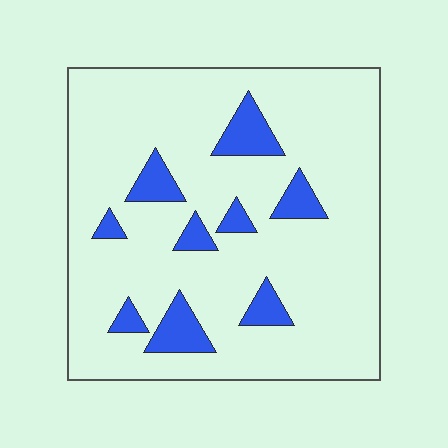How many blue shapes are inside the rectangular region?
9.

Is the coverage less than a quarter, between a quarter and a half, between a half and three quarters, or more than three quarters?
Less than a quarter.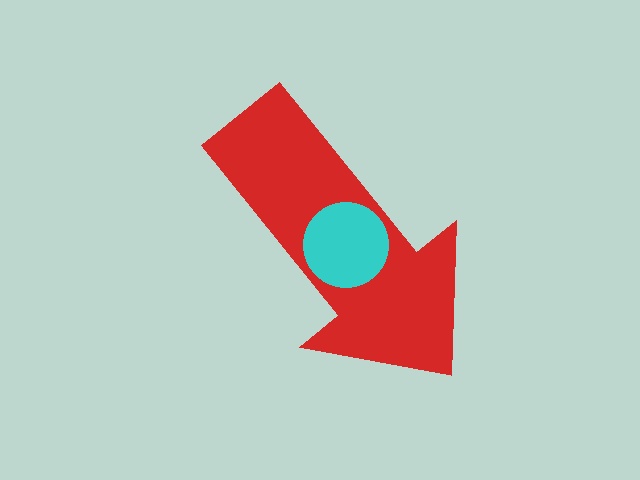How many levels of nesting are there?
2.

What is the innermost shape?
The cyan circle.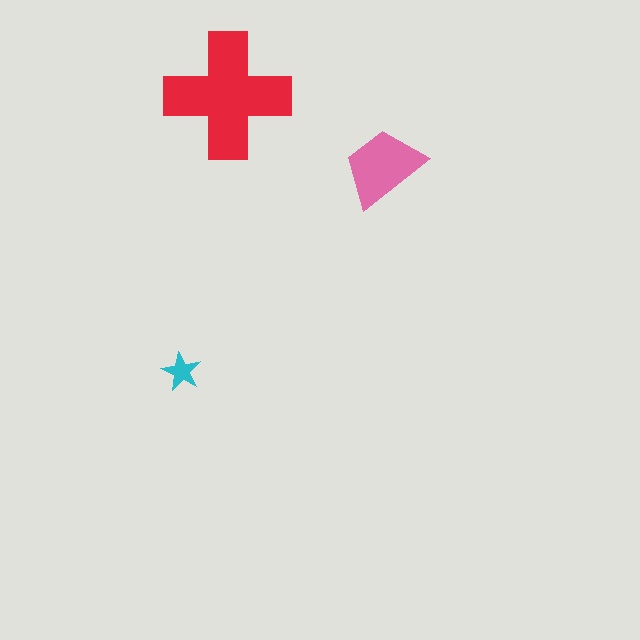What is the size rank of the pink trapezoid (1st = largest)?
2nd.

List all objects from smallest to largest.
The cyan star, the pink trapezoid, the red cross.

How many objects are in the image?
There are 3 objects in the image.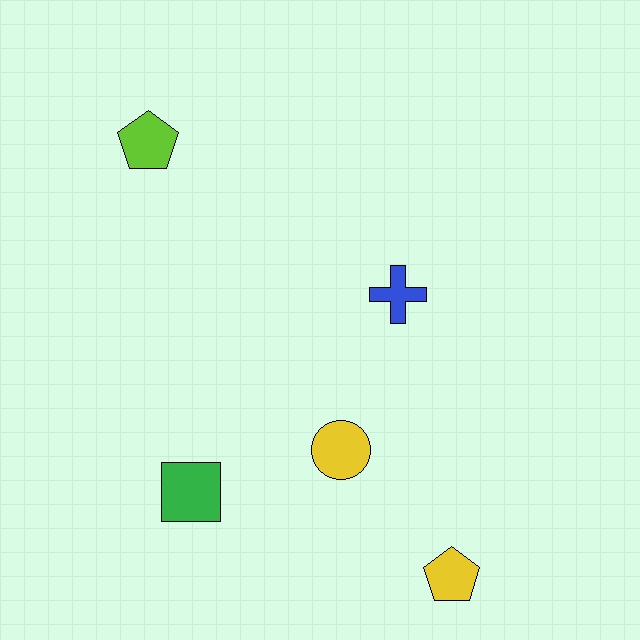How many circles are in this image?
There is 1 circle.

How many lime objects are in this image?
There is 1 lime object.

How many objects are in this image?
There are 5 objects.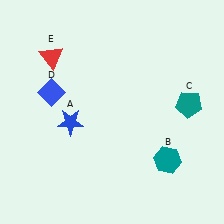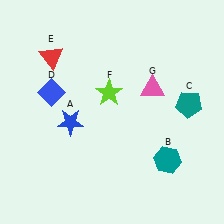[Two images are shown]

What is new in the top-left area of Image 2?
A lime star (F) was added in the top-left area of Image 2.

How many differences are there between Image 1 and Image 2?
There are 2 differences between the two images.